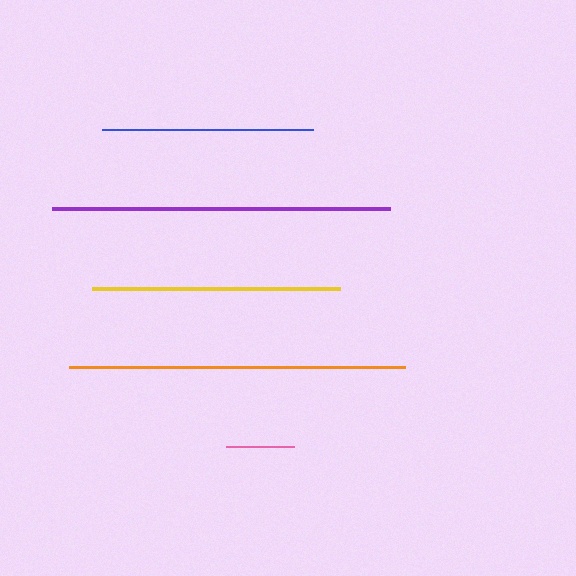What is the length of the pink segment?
The pink segment is approximately 68 pixels long.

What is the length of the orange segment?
The orange segment is approximately 336 pixels long.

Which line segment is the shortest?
The pink line is the shortest at approximately 68 pixels.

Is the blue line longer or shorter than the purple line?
The purple line is longer than the blue line.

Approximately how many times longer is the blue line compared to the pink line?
The blue line is approximately 3.1 times the length of the pink line.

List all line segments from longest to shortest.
From longest to shortest: purple, orange, yellow, blue, pink.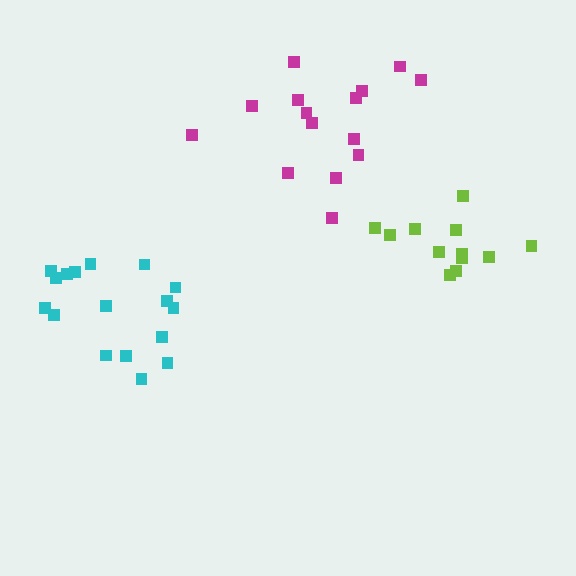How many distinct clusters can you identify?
There are 3 distinct clusters.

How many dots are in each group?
Group 1: 12 dots, Group 2: 17 dots, Group 3: 15 dots (44 total).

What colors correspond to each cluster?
The clusters are colored: lime, cyan, magenta.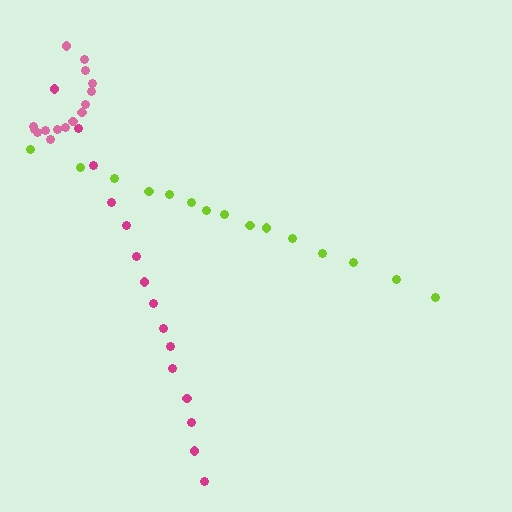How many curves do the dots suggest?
There are 3 distinct paths.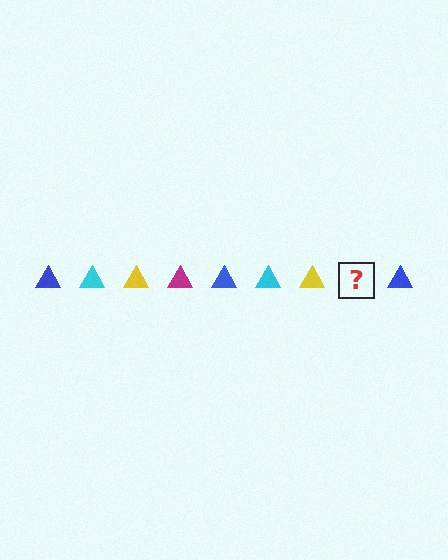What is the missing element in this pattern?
The missing element is a magenta triangle.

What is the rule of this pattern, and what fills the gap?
The rule is that the pattern cycles through blue, cyan, yellow, magenta triangles. The gap should be filled with a magenta triangle.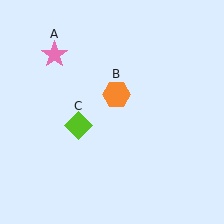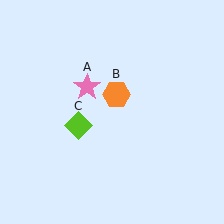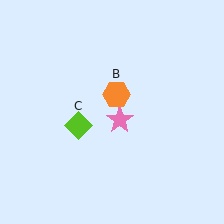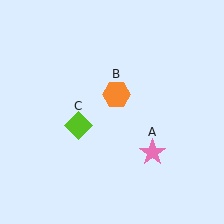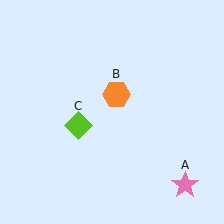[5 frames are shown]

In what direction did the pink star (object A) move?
The pink star (object A) moved down and to the right.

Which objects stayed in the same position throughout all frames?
Orange hexagon (object B) and lime diamond (object C) remained stationary.